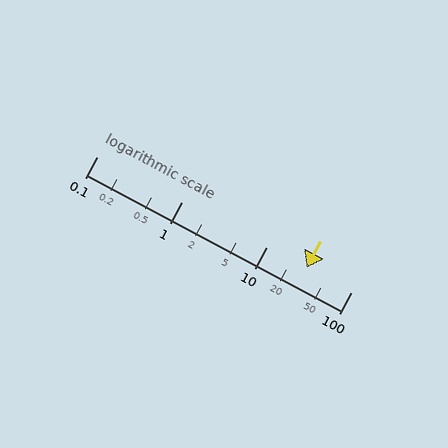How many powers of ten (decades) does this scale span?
The scale spans 3 decades, from 0.1 to 100.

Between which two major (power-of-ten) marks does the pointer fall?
The pointer is between 10 and 100.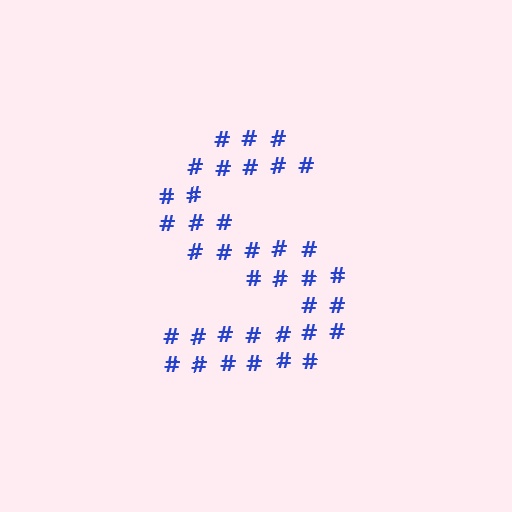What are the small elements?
The small elements are hash symbols.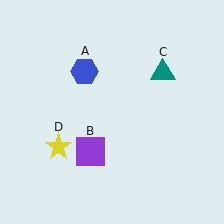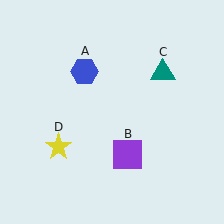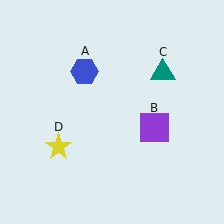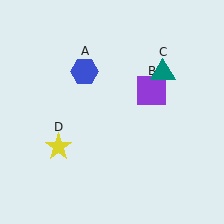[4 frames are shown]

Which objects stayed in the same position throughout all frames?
Blue hexagon (object A) and teal triangle (object C) and yellow star (object D) remained stationary.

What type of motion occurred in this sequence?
The purple square (object B) rotated counterclockwise around the center of the scene.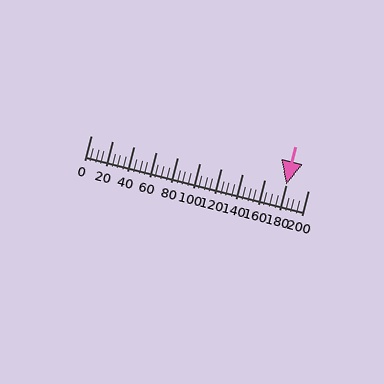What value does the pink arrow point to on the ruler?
The pink arrow points to approximately 180.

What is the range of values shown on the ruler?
The ruler shows values from 0 to 200.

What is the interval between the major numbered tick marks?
The major tick marks are spaced 20 units apart.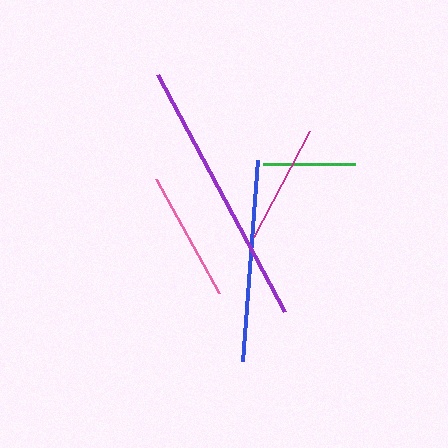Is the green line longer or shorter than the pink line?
The pink line is longer than the green line.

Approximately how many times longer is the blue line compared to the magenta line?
The blue line is approximately 1.7 times the length of the magenta line.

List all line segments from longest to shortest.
From longest to shortest: purple, blue, pink, magenta, green.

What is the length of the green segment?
The green segment is approximately 92 pixels long.